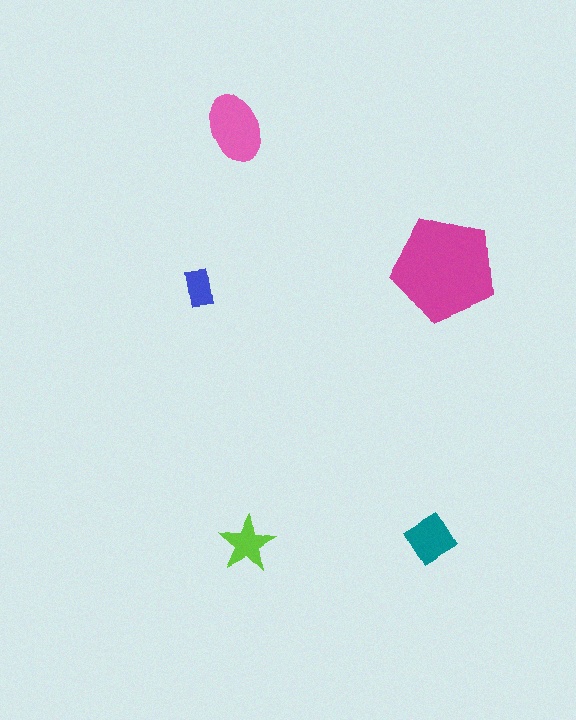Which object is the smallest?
The blue rectangle.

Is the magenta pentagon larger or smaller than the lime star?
Larger.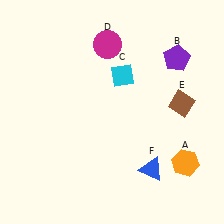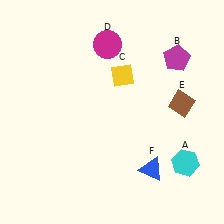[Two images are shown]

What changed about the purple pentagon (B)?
In Image 1, B is purple. In Image 2, it changed to magenta.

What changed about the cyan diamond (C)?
In Image 1, C is cyan. In Image 2, it changed to yellow.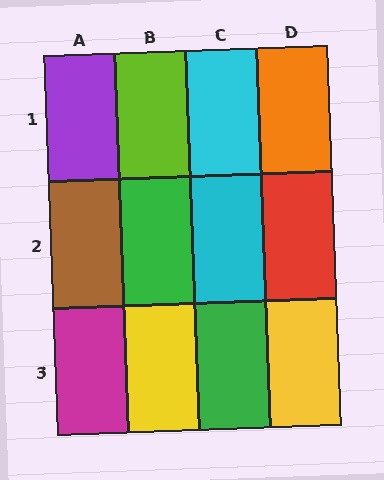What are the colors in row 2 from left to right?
Brown, green, cyan, red.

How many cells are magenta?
1 cell is magenta.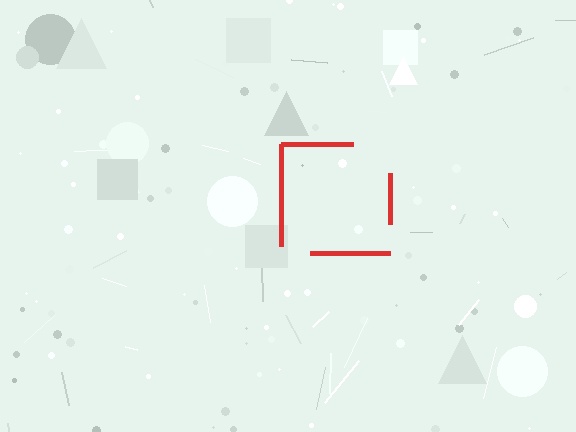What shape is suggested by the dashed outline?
The dashed outline suggests a square.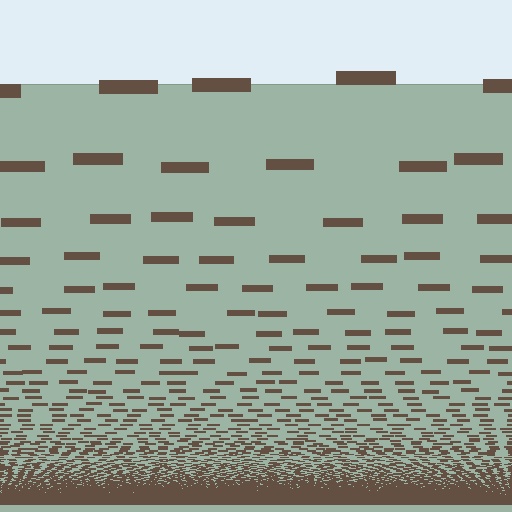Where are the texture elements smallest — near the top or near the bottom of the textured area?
Near the bottom.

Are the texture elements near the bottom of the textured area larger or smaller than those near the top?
Smaller. The gradient is inverted — elements near the bottom are smaller and denser.